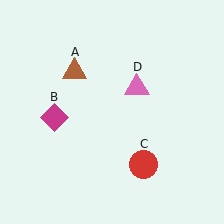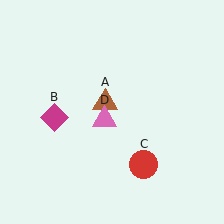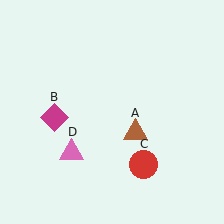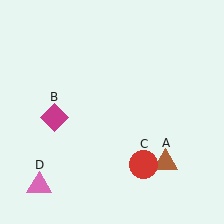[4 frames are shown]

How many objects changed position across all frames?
2 objects changed position: brown triangle (object A), pink triangle (object D).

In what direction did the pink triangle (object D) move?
The pink triangle (object D) moved down and to the left.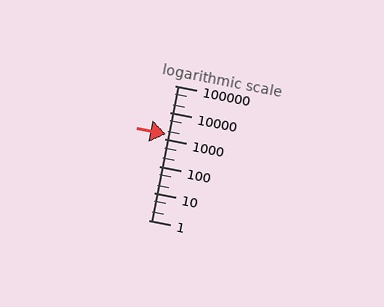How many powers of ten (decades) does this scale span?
The scale spans 5 decades, from 1 to 100000.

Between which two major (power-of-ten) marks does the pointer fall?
The pointer is between 1000 and 10000.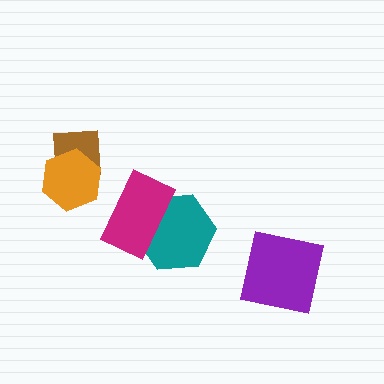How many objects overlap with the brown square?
1 object overlaps with the brown square.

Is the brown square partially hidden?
Yes, it is partially covered by another shape.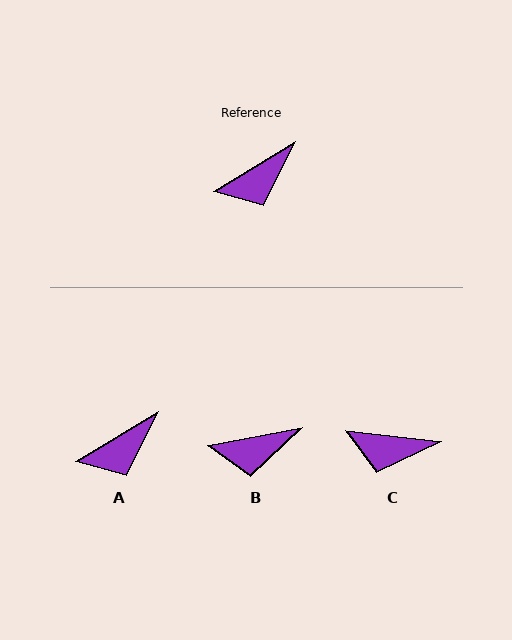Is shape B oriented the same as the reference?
No, it is off by about 21 degrees.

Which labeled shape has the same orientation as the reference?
A.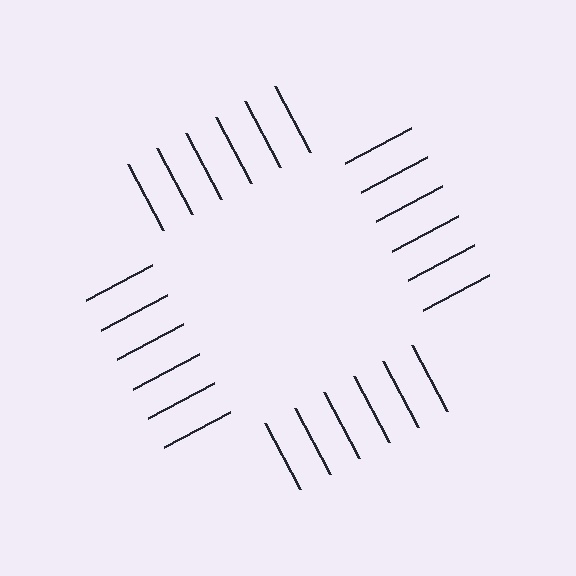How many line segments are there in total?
24 — 6 along each of the 4 edges.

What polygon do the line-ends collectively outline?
An illusory square — the line segments terminate on its edges but no continuous stroke is drawn.